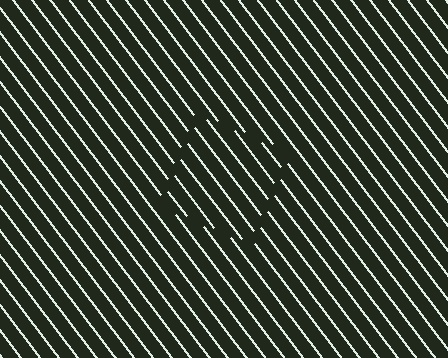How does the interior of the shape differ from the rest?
The interior of the shape contains the same grating, shifted by half a period — the contour is defined by the phase discontinuity where line-ends from the inner and outer gratings abut.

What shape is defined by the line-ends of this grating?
An illusory square. The interior of the shape contains the same grating, shifted by half a period — the contour is defined by the phase discontinuity where line-ends from the inner and outer gratings abut.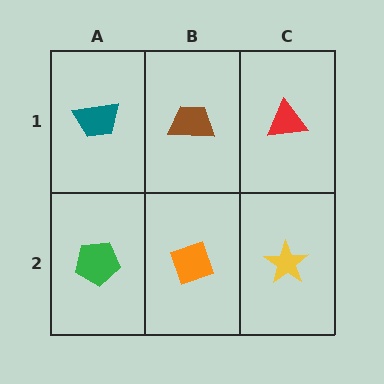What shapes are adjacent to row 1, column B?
An orange diamond (row 2, column B), a teal trapezoid (row 1, column A), a red triangle (row 1, column C).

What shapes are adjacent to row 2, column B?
A brown trapezoid (row 1, column B), a green pentagon (row 2, column A), a yellow star (row 2, column C).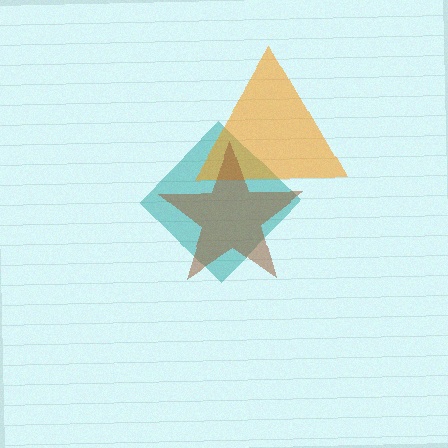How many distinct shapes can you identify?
There are 3 distinct shapes: a teal diamond, an orange triangle, a brown star.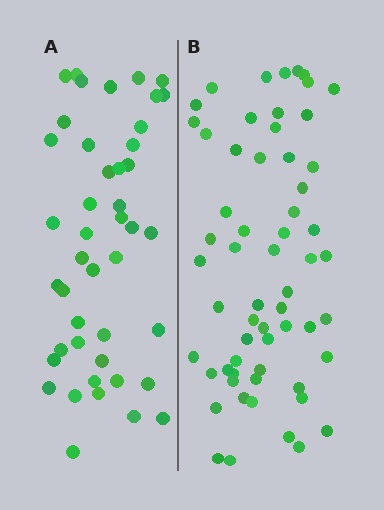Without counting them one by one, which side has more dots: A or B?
Region B (the right region) has more dots.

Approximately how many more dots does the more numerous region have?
Region B has approximately 15 more dots than region A.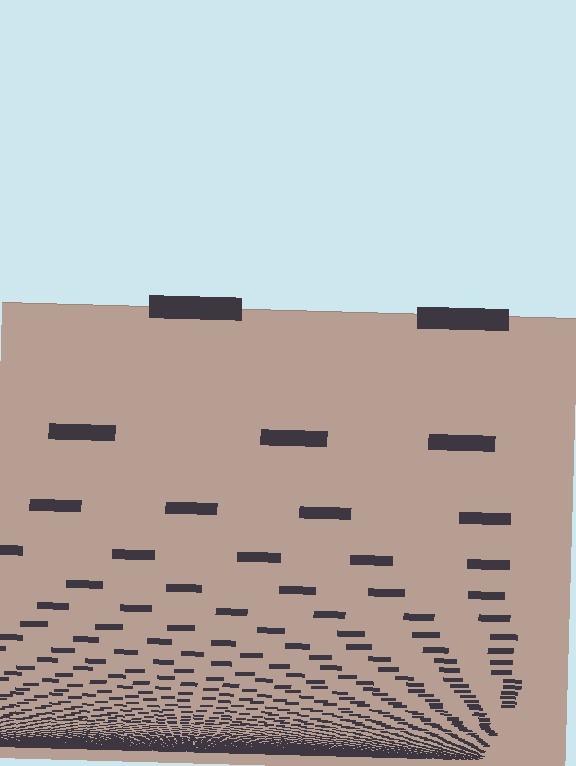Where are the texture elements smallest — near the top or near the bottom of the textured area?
Near the bottom.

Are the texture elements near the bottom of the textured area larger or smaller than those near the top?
Smaller. The gradient is inverted — elements near the bottom are smaller and denser.